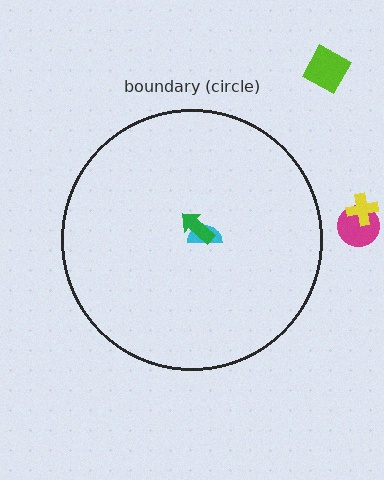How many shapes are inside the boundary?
2 inside, 3 outside.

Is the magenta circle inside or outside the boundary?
Outside.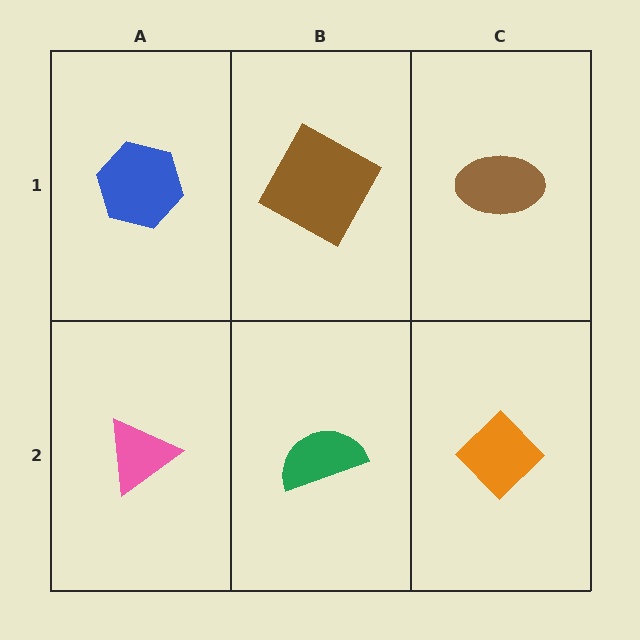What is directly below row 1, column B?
A green semicircle.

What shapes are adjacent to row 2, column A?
A blue hexagon (row 1, column A), a green semicircle (row 2, column B).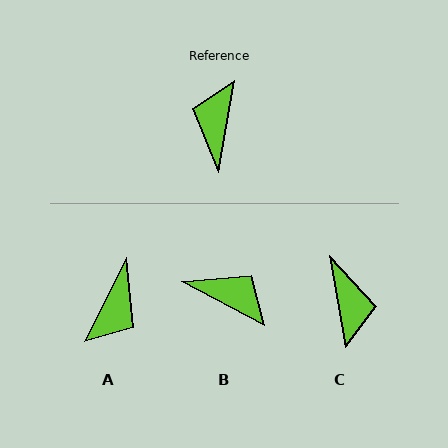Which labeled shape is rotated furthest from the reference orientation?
A, about 163 degrees away.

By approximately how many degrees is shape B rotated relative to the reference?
Approximately 108 degrees clockwise.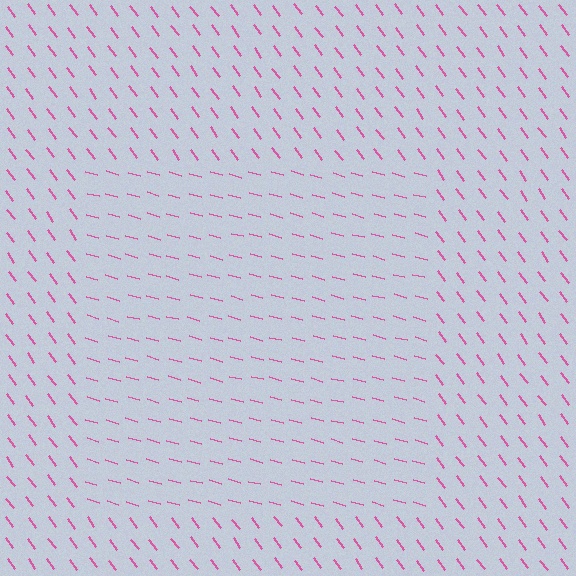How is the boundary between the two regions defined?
The boundary is defined purely by a change in line orientation (approximately 39 degrees difference). All lines are the same color and thickness.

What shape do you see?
I see a rectangle.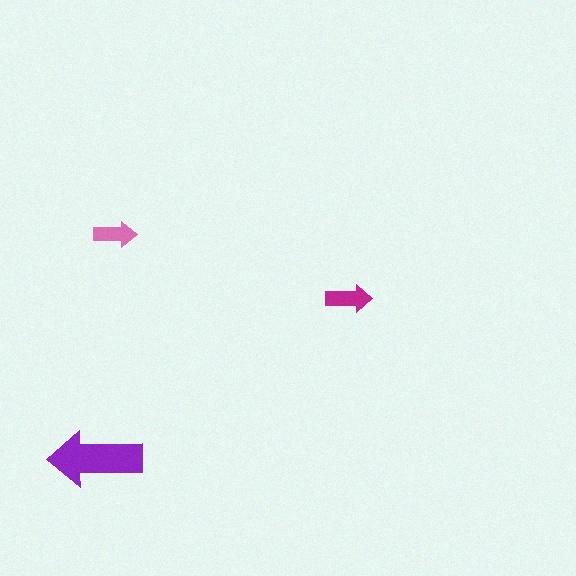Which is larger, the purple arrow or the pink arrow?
The purple one.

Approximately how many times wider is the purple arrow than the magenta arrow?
About 2 times wider.